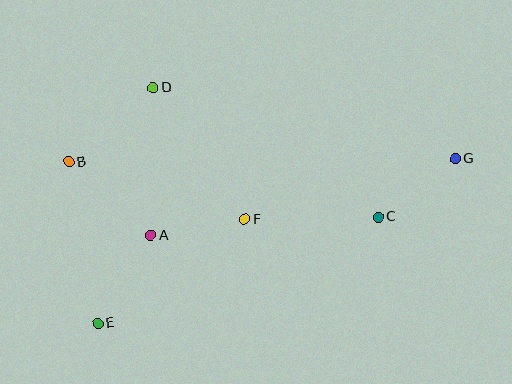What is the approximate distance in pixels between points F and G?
The distance between F and G is approximately 218 pixels.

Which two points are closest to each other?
Points A and F are closest to each other.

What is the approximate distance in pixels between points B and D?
The distance between B and D is approximately 112 pixels.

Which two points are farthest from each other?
Points E and G are farthest from each other.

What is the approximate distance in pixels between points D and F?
The distance between D and F is approximately 161 pixels.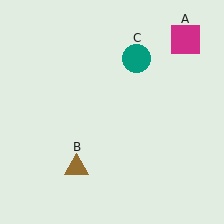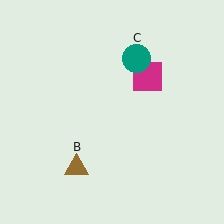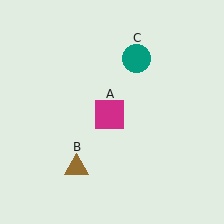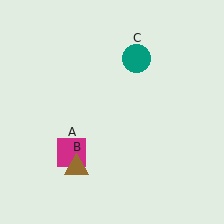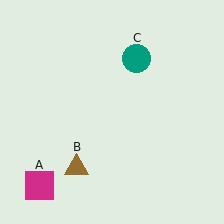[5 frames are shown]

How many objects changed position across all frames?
1 object changed position: magenta square (object A).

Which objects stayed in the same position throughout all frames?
Brown triangle (object B) and teal circle (object C) remained stationary.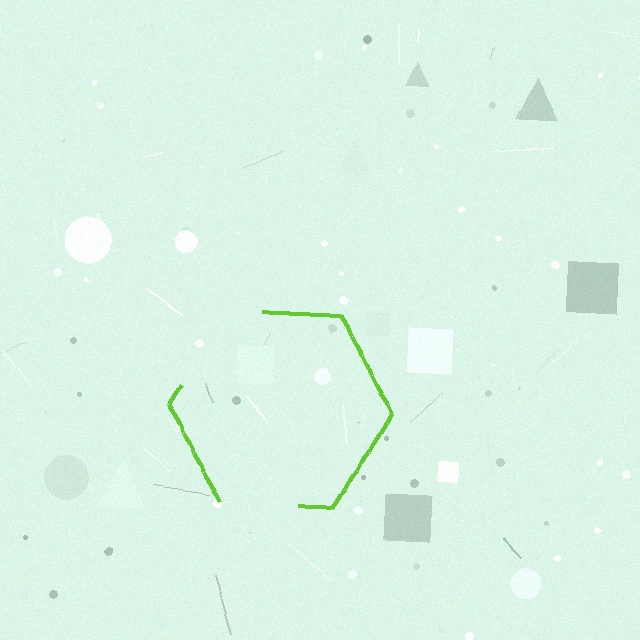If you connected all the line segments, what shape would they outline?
They would outline a hexagon.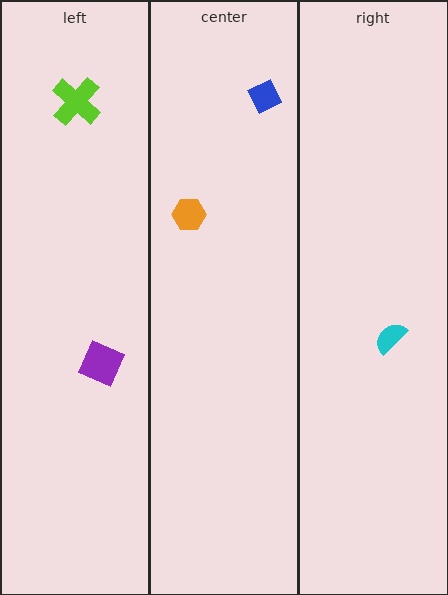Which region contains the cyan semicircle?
The right region.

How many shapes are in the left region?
2.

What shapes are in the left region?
The lime cross, the purple square.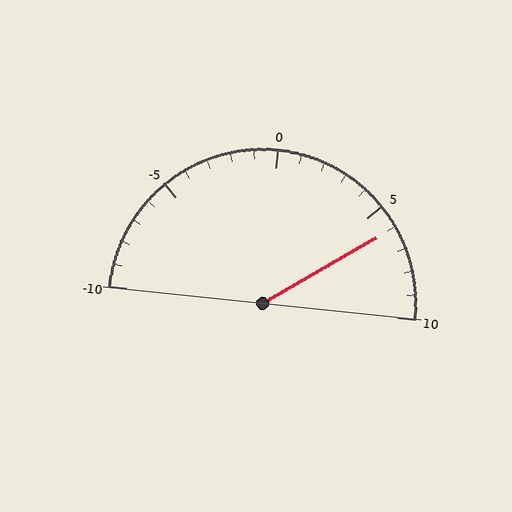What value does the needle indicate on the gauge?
The needle indicates approximately 6.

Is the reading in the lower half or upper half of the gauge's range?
The reading is in the upper half of the range (-10 to 10).